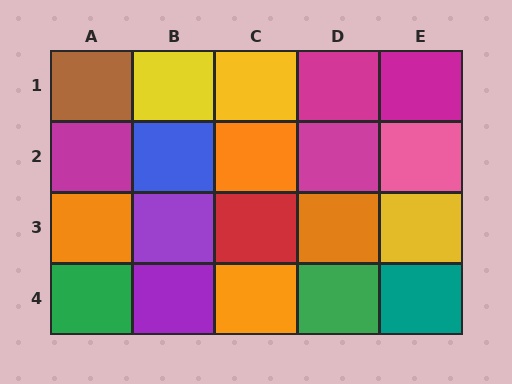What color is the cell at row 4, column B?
Purple.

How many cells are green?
2 cells are green.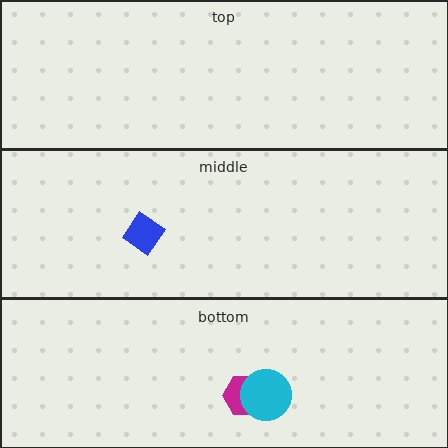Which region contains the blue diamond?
The middle region.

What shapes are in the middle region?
The blue diamond.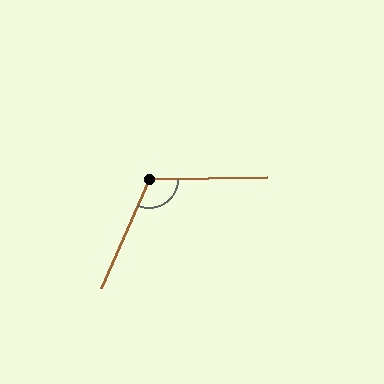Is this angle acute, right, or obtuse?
It is obtuse.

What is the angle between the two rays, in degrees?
Approximately 115 degrees.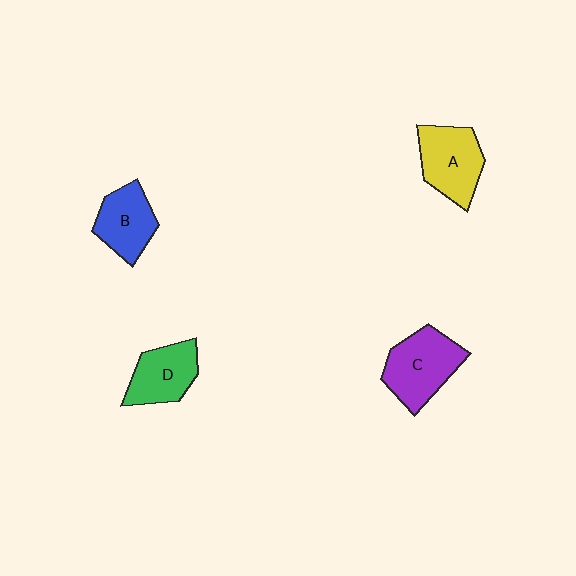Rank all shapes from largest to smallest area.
From largest to smallest: C (purple), A (yellow), D (green), B (blue).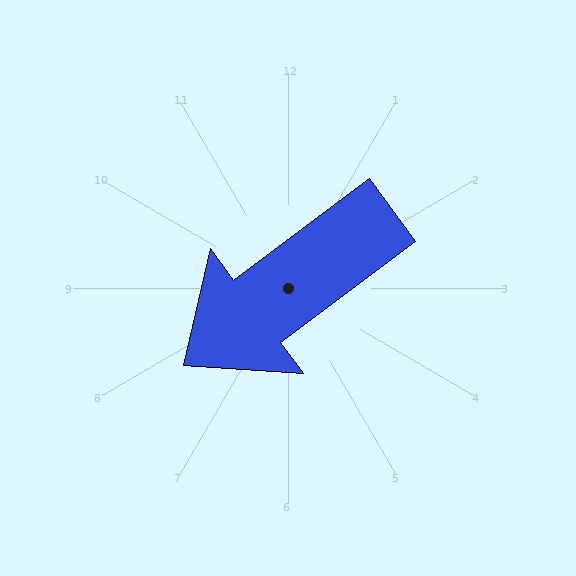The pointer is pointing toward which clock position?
Roughly 8 o'clock.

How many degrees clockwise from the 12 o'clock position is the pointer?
Approximately 233 degrees.